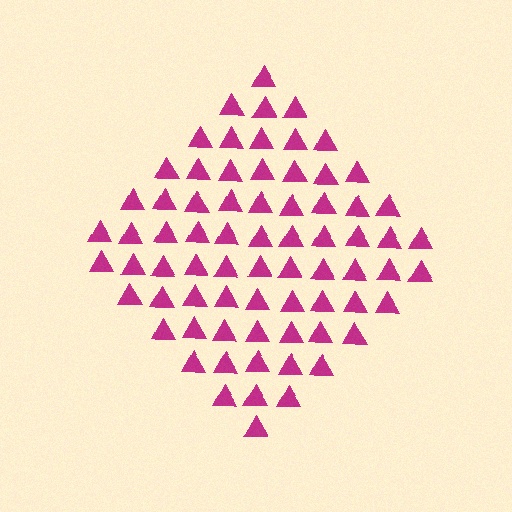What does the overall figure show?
The overall figure shows a diamond.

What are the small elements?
The small elements are triangles.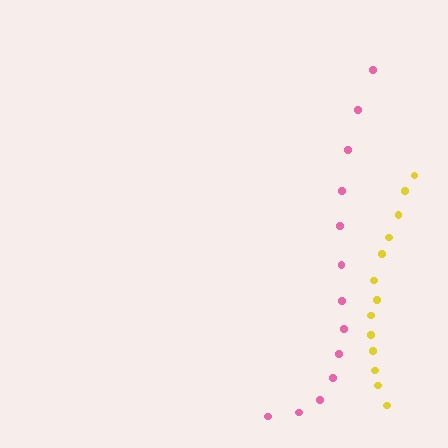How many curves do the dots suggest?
There are 2 distinct paths.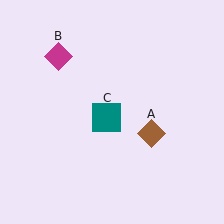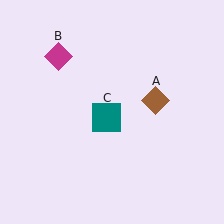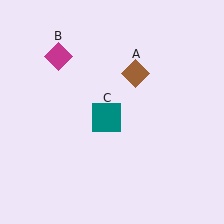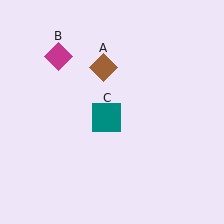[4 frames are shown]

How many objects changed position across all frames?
1 object changed position: brown diamond (object A).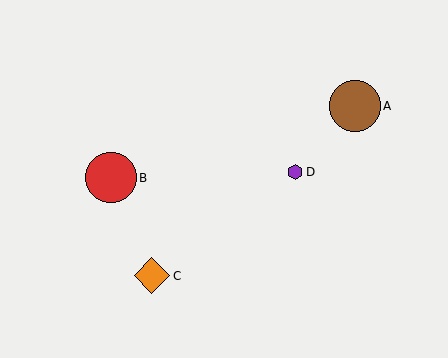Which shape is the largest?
The brown circle (labeled A) is the largest.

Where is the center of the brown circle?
The center of the brown circle is at (355, 106).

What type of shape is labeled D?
Shape D is a purple hexagon.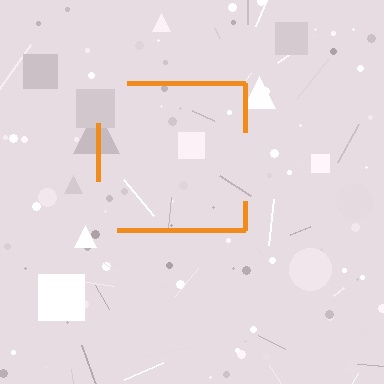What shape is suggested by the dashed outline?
The dashed outline suggests a square.